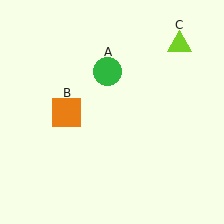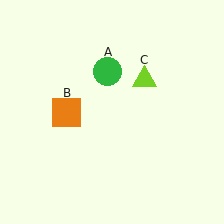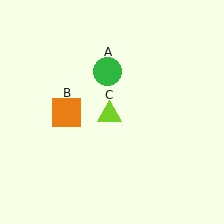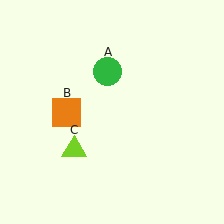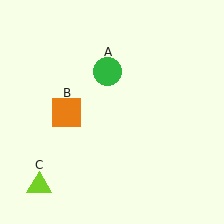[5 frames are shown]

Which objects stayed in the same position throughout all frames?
Green circle (object A) and orange square (object B) remained stationary.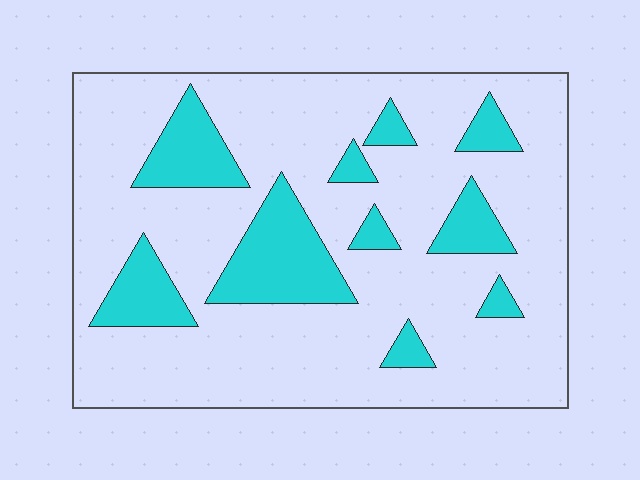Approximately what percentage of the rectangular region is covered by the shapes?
Approximately 20%.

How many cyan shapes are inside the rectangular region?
10.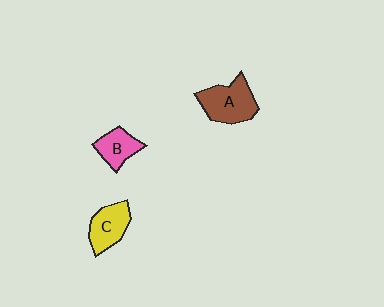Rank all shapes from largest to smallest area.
From largest to smallest: A (brown), C (yellow), B (pink).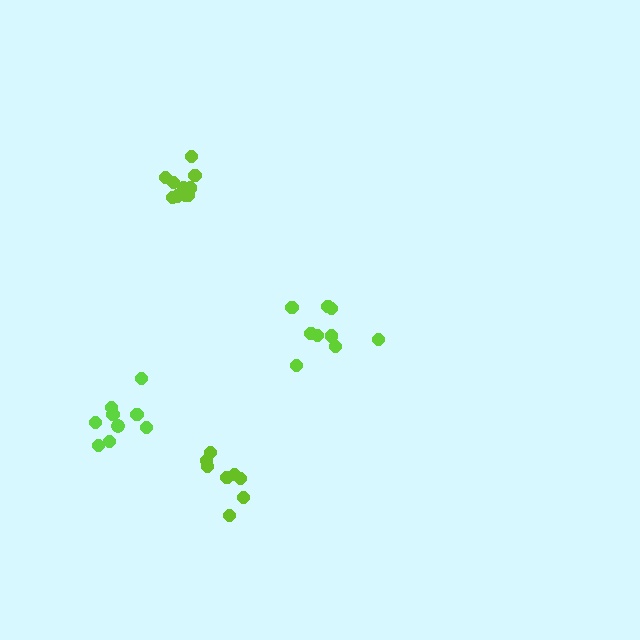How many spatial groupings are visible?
There are 4 spatial groupings.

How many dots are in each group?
Group 1: 9 dots, Group 2: 9 dots, Group 3: 8 dots, Group 4: 11 dots (37 total).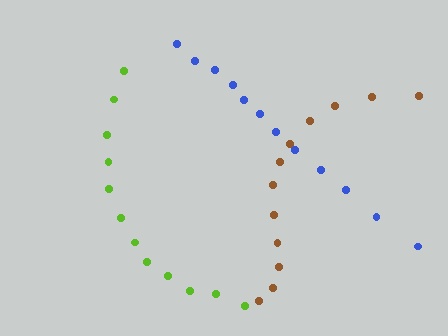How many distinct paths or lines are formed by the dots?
There are 3 distinct paths.